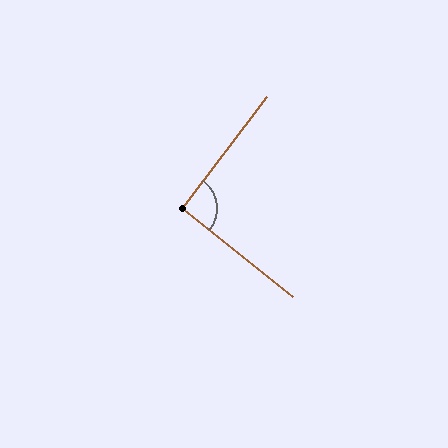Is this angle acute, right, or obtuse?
It is approximately a right angle.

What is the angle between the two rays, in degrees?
Approximately 92 degrees.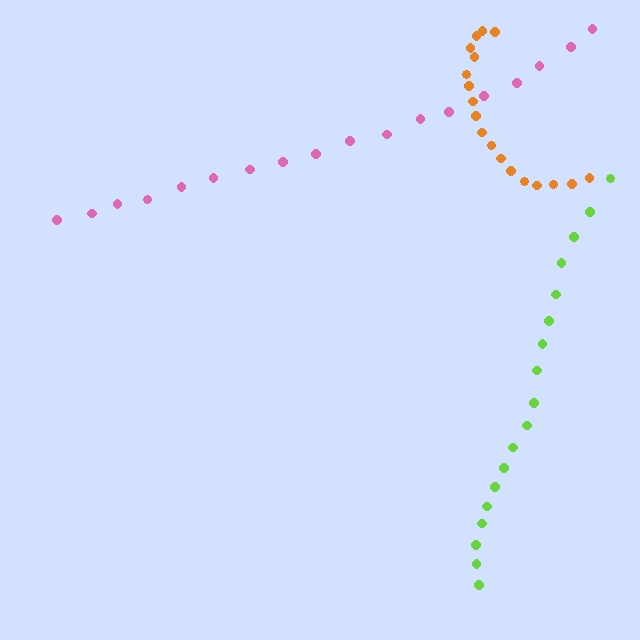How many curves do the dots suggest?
There are 3 distinct paths.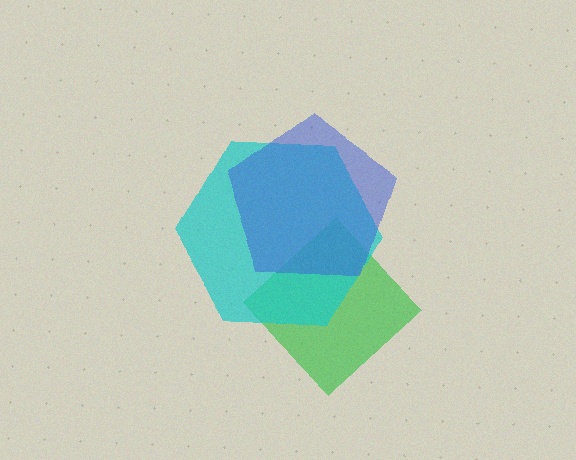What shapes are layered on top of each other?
The layered shapes are: a green diamond, a cyan hexagon, a blue pentagon.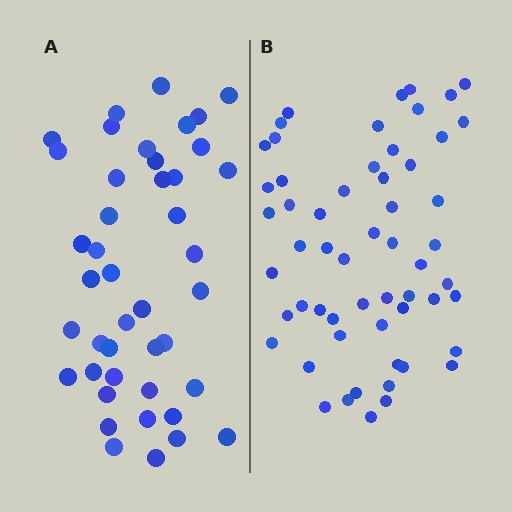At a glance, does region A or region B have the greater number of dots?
Region B (the right region) has more dots.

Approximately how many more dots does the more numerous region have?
Region B has approximately 15 more dots than region A.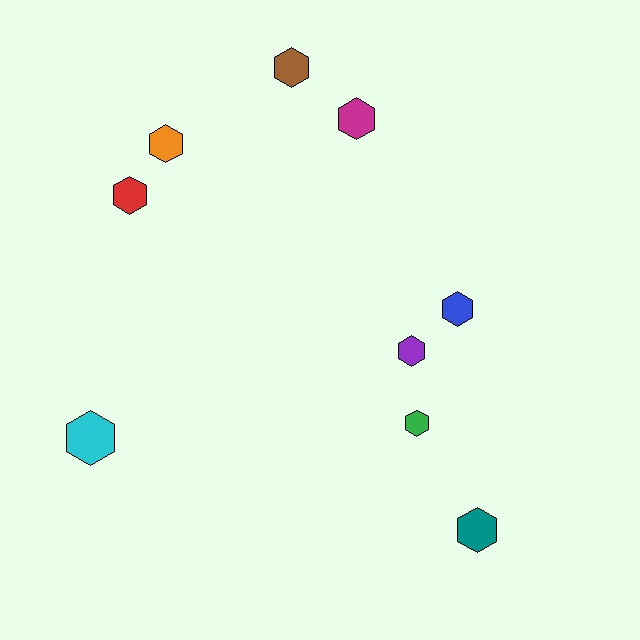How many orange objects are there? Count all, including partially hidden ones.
There is 1 orange object.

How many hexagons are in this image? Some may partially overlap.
There are 9 hexagons.